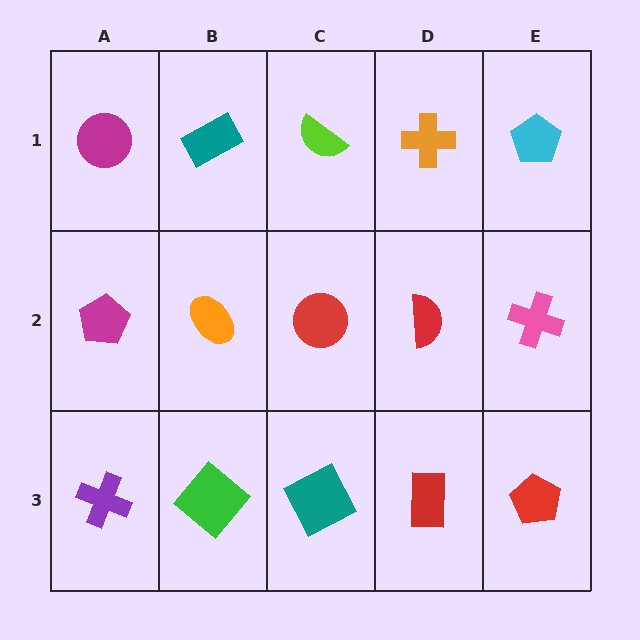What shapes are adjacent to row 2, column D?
An orange cross (row 1, column D), a red rectangle (row 3, column D), a red circle (row 2, column C), a pink cross (row 2, column E).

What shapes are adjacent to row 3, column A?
A magenta pentagon (row 2, column A), a green diamond (row 3, column B).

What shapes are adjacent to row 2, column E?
A cyan pentagon (row 1, column E), a red pentagon (row 3, column E), a red semicircle (row 2, column D).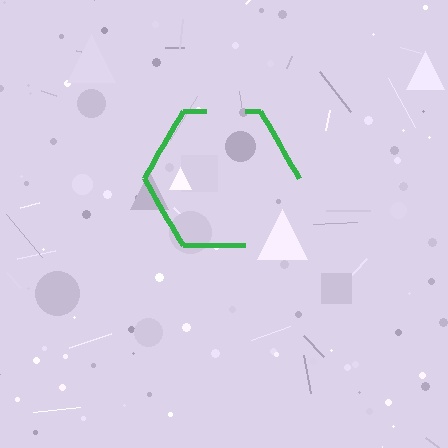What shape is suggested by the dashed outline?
The dashed outline suggests a hexagon.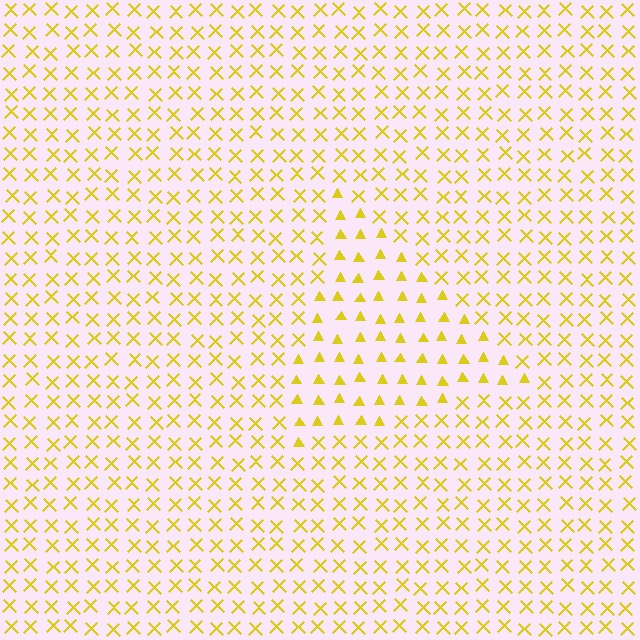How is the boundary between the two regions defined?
The boundary is defined by a change in element shape: triangles inside vs. X marks outside. All elements share the same color and spacing.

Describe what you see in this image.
The image is filled with small yellow elements arranged in a uniform grid. A triangle-shaped region contains triangles, while the surrounding area contains X marks. The boundary is defined purely by the change in element shape.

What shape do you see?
I see a triangle.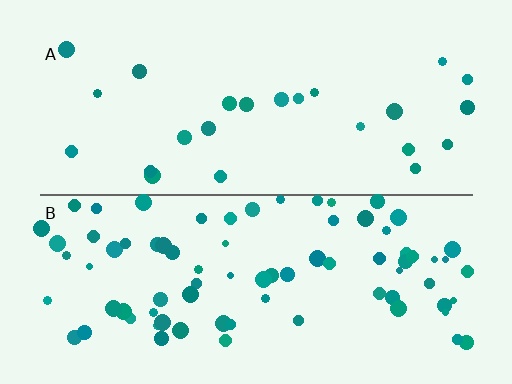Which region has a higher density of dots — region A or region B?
B (the bottom).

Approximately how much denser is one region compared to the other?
Approximately 3.3× — region B over region A.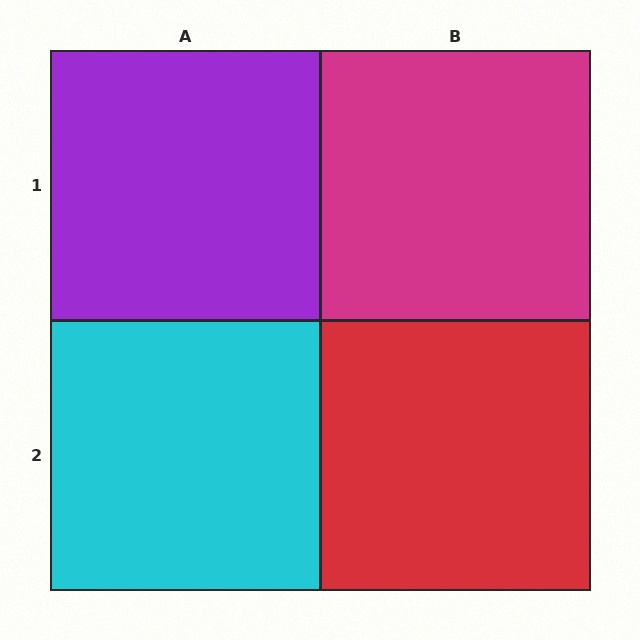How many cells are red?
1 cell is red.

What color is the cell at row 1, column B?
Magenta.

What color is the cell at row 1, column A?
Purple.